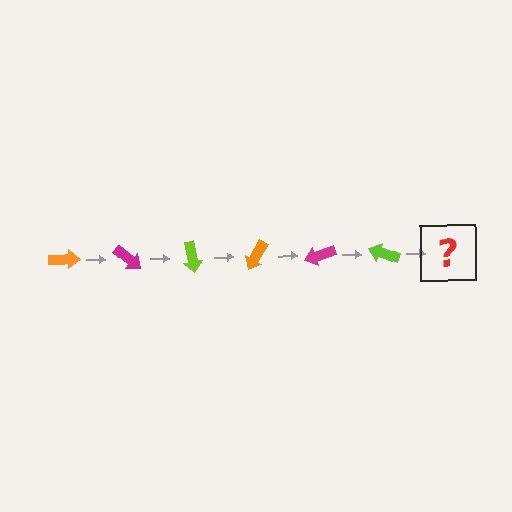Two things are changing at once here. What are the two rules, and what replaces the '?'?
The two rules are that it rotates 40 degrees each step and the color cycles through orange, magenta, and lime. The '?' should be an orange arrow, rotated 240 degrees from the start.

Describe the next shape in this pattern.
It should be an orange arrow, rotated 240 degrees from the start.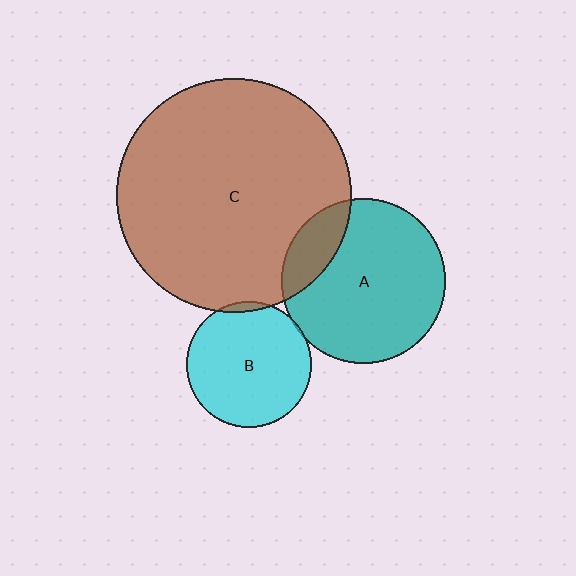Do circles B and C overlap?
Yes.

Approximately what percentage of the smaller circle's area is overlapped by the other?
Approximately 5%.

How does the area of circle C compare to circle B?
Approximately 3.5 times.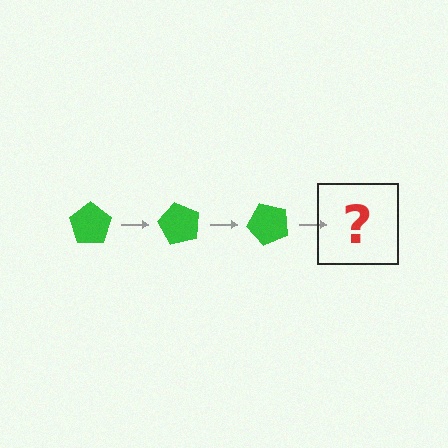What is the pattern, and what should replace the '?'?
The pattern is that the pentagon rotates 60 degrees each step. The '?' should be a green pentagon rotated 180 degrees.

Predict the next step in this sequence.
The next step is a green pentagon rotated 180 degrees.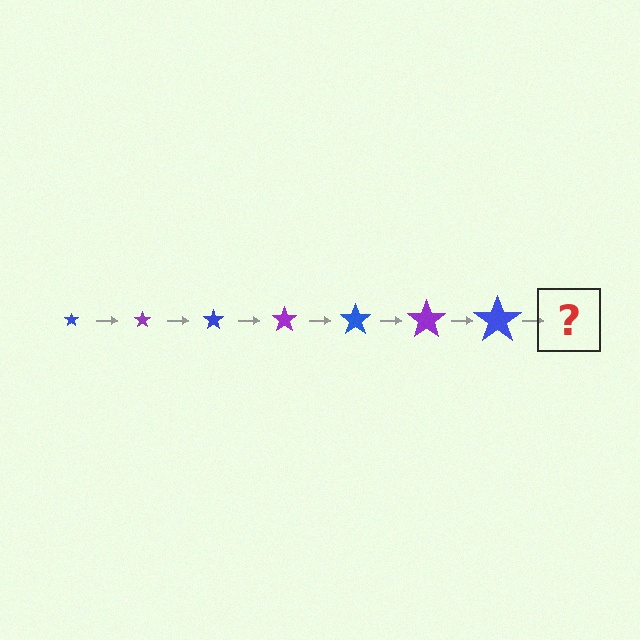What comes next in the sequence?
The next element should be a purple star, larger than the previous one.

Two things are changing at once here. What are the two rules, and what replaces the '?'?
The two rules are that the star grows larger each step and the color cycles through blue and purple. The '?' should be a purple star, larger than the previous one.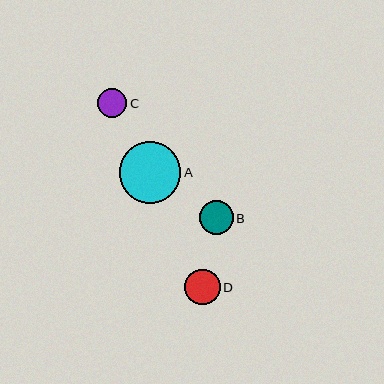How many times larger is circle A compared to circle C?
Circle A is approximately 2.1 times the size of circle C.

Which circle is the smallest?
Circle C is the smallest with a size of approximately 29 pixels.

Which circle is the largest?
Circle A is the largest with a size of approximately 62 pixels.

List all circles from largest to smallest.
From largest to smallest: A, D, B, C.